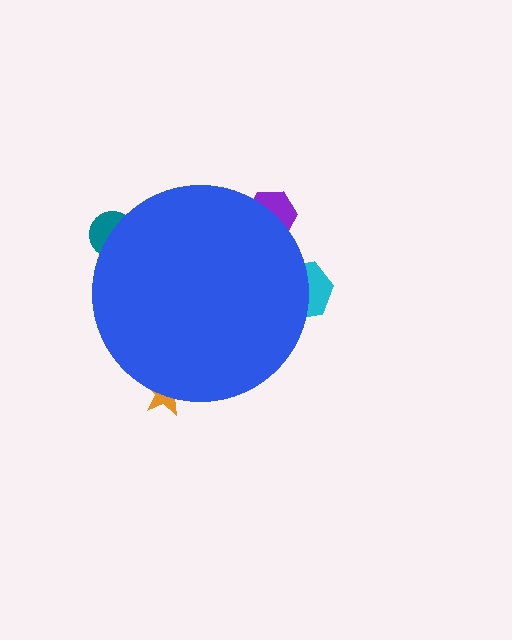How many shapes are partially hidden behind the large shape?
4 shapes are partially hidden.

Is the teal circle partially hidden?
Yes, the teal circle is partially hidden behind the blue circle.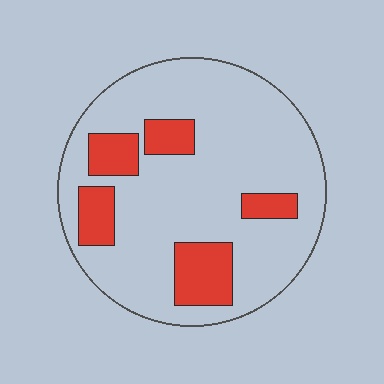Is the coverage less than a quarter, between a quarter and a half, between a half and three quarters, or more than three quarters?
Less than a quarter.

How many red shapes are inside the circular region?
5.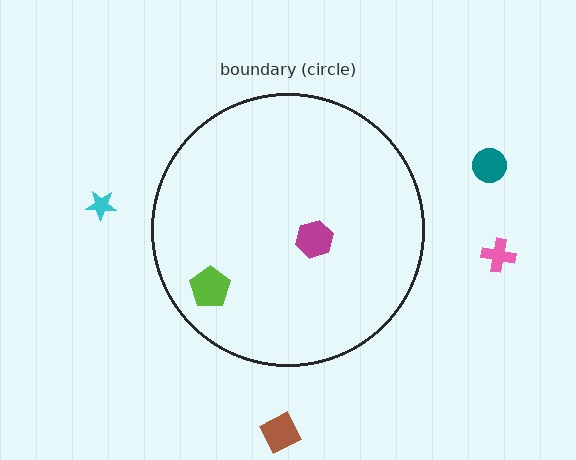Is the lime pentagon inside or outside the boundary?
Inside.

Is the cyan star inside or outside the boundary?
Outside.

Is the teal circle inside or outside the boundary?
Outside.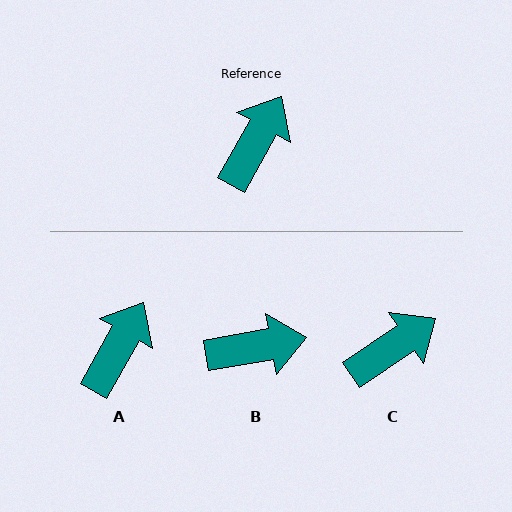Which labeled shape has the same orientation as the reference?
A.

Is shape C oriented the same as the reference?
No, it is off by about 26 degrees.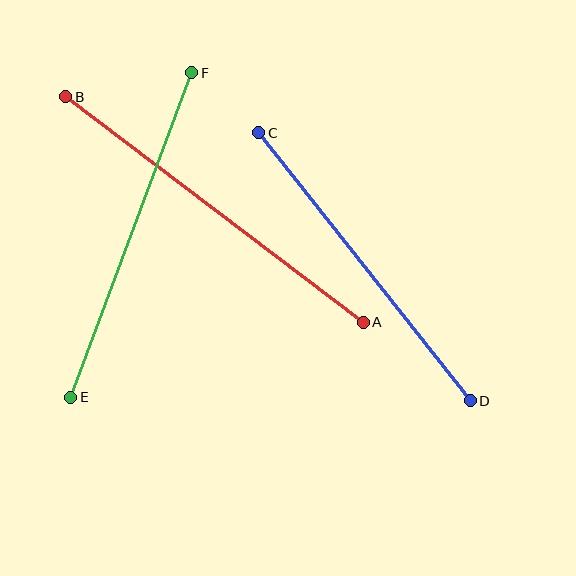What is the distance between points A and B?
The distance is approximately 373 pixels.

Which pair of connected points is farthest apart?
Points A and B are farthest apart.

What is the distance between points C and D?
The distance is approximately 341 pixels.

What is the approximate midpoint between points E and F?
The midpoint is at approximately (131, 235) pixels.